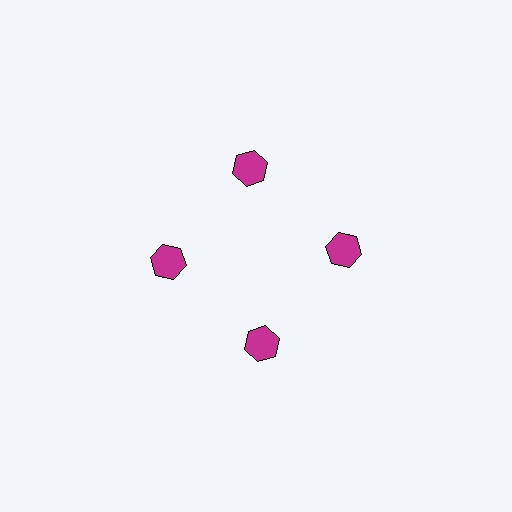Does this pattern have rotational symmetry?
Yes, this pattern has 4-fold rotational symmetry. It looks the same after rotating 90 degrees around the center.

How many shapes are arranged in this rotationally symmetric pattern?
There are 4 shapes, arranged in 4 groups of 1.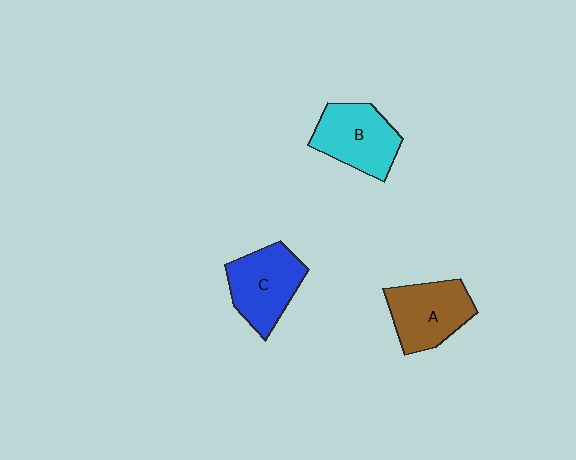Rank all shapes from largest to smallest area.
From largest to smallest: C (blue), B (cyan), A (brown).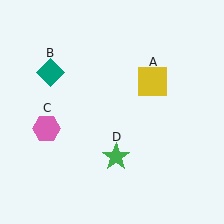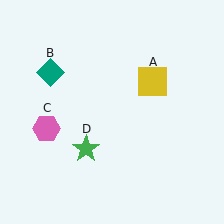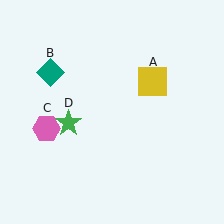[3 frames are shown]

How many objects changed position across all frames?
1 object changed position: green star (object D).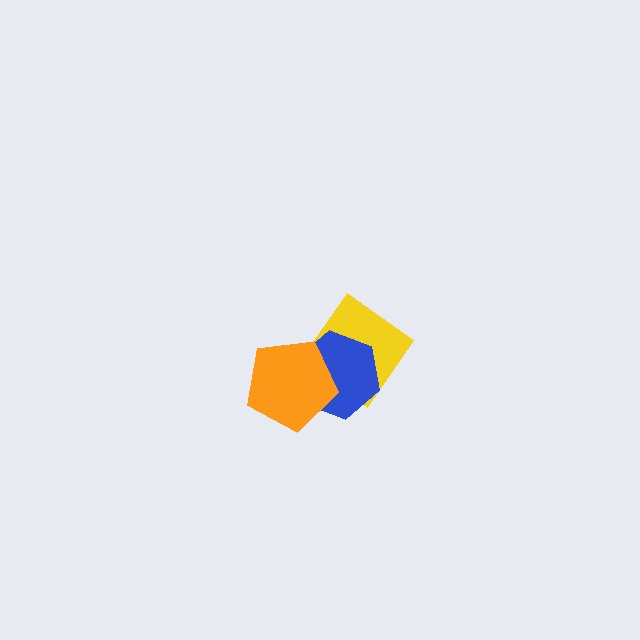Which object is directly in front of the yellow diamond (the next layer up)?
The blue hexagon is directly in front of the yellow diamond.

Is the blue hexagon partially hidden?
Yes, it is partially covered by another shape.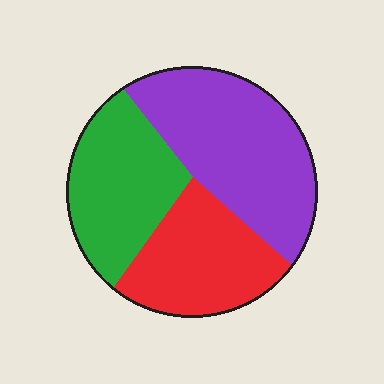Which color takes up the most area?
Purple, at roughly 40%.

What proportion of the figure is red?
Red takes up about one quarter (1/4) of the figure.